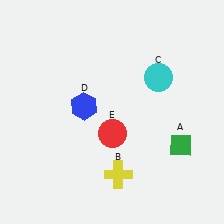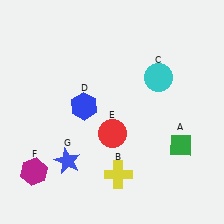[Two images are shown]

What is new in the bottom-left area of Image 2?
A blue star (G) was added in the bottom-left area of Image 2.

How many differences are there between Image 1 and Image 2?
There are 2 differences between the two images.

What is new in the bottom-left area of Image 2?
A magenta hexagon (F) was added in the bottom-left area of Image 2.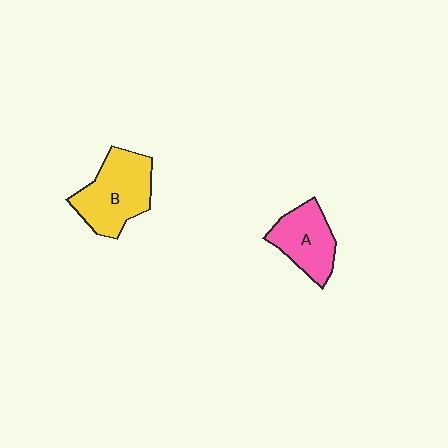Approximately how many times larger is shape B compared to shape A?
Approximately 1.3 times.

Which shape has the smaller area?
Shape A (pink).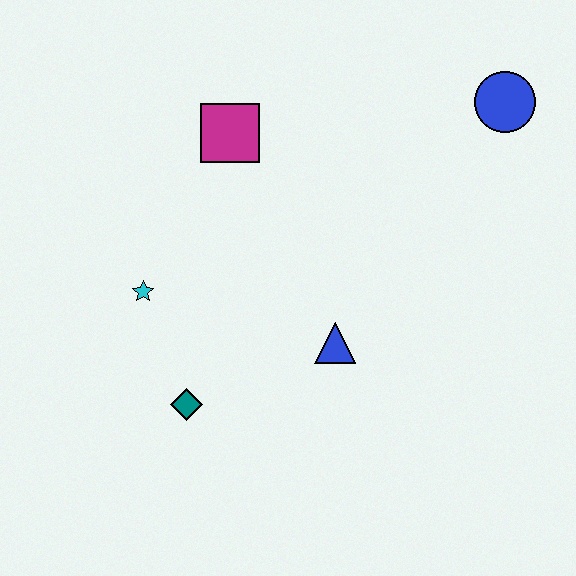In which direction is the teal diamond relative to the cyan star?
The teal diamond is below the cyan star.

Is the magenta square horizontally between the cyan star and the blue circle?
Yes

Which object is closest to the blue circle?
The magenta square is closest to the blue circle.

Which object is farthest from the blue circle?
The teal diamond is farthest from the blue circle.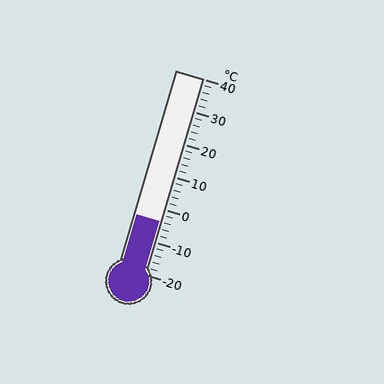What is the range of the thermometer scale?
The thermometer scale ranges from -20°C to 40°C.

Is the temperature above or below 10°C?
The temperature is below 10°C.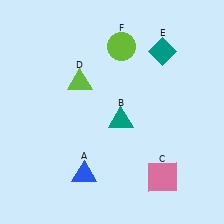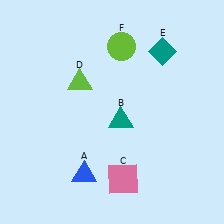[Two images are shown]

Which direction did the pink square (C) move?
The pink square (C) moved left.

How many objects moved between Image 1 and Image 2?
1 object moved between the two images.